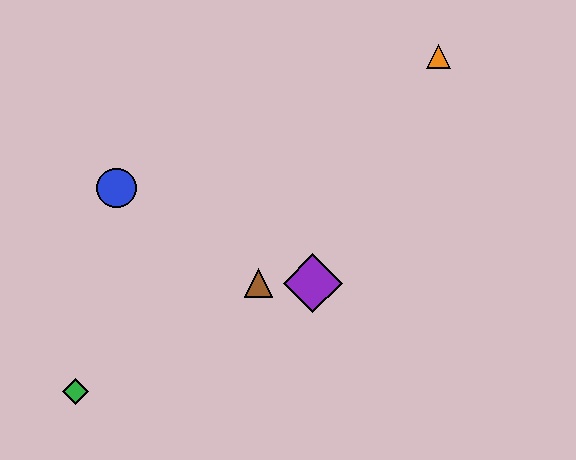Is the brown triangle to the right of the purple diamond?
No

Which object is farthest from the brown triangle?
The orange triangle is farthest from the brown triangle.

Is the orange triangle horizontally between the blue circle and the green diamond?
No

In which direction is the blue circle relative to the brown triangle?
The blue circle is to the left of the brown triangle.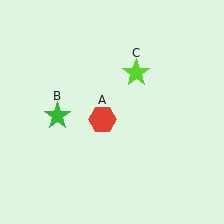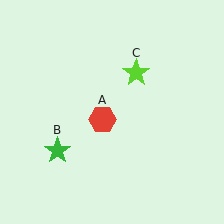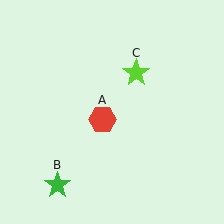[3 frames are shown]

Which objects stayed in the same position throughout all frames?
Red hexagon (object A) and lime star (object C) remained stationary.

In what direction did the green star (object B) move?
The green star (object B) moved down.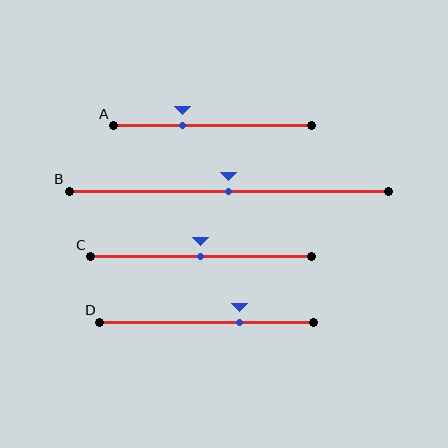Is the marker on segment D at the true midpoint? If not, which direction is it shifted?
No, the marker on segment D is shifted to the right by about 15% of the segment length.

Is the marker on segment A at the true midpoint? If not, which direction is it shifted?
No, the marker on segment A is shifted to the left by about 15% of the segment length.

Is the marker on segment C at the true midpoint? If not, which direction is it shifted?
Yes, the marker on segment C is at the true midpoint.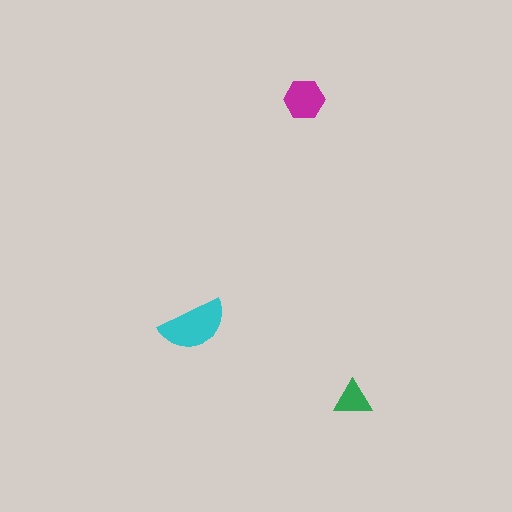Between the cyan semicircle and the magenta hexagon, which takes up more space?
The cyan semicircle.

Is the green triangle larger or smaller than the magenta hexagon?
Smaller.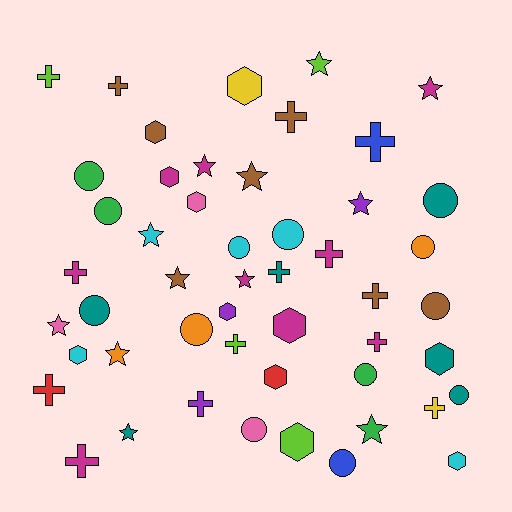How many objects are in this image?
There are 50 objects.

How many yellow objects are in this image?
There are 2 yellow objects.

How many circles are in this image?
There are 13 circles.